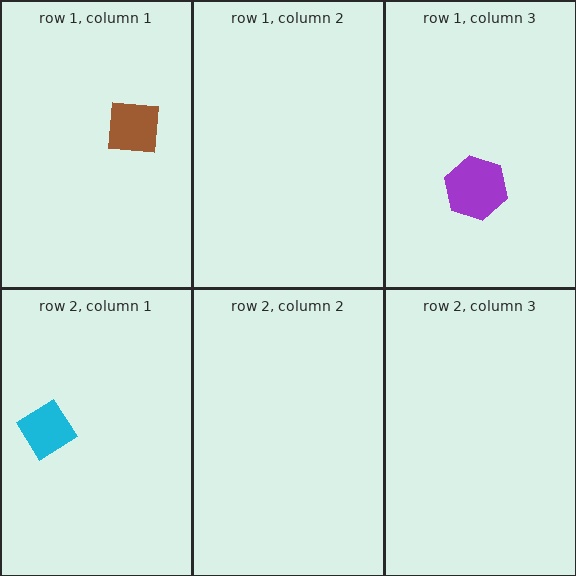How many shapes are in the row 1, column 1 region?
1.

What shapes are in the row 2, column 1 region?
The cyan diamond.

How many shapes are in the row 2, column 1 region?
1.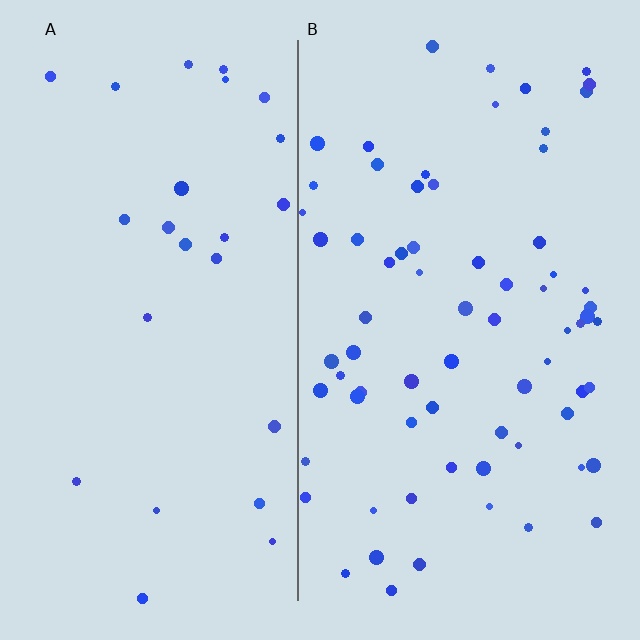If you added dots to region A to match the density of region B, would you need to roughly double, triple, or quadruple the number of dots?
Approximately triple.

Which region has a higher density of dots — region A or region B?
B (the right).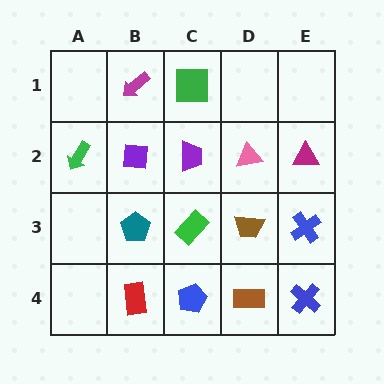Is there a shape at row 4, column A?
No, that cell is empty.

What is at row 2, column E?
A magenta triangle.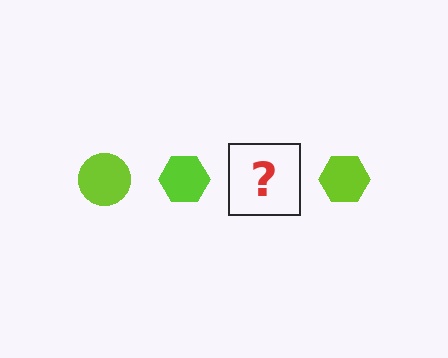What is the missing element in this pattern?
The missing element is a lime circle.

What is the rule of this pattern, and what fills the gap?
The rule is that the pattern cycles through circle, hexagon shapes in lime. The gap should be filled with a lime circle.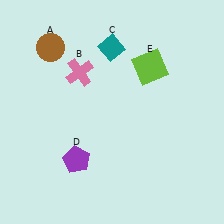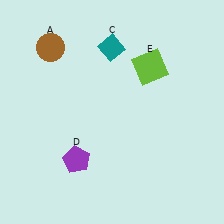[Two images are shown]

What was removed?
The pink cross (B) was removed in Image 2.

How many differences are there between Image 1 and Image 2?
There is 1 difference between the two images.